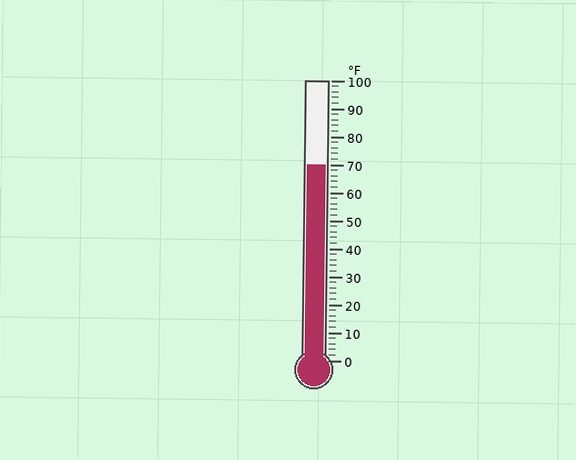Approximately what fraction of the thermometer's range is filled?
The thermometer is filled to approximately 70% of its range.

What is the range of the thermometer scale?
The thermometer scale ranges from 0°F to 100°F.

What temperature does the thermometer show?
The thermometer shows approximately 70°F.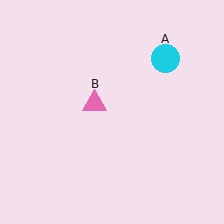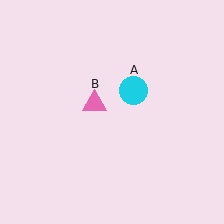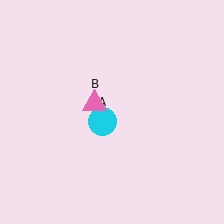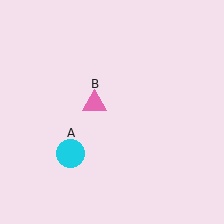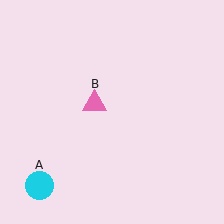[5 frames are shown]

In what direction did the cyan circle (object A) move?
The cyan circle (object A) moved down and to the left.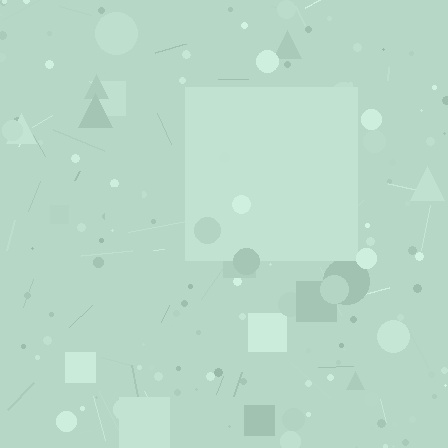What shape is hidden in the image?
A square is hidden in the image.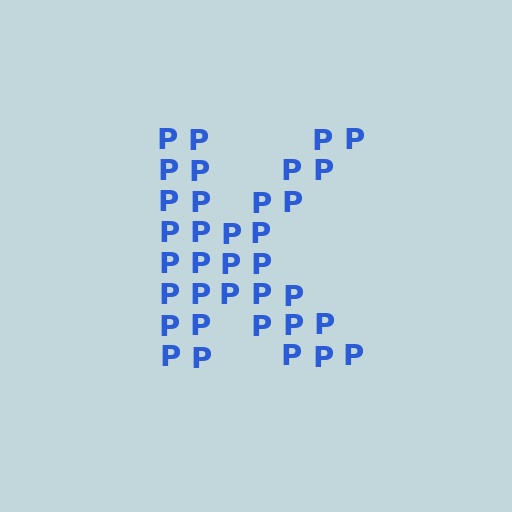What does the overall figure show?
The overall figure shows the letter K.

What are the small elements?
The small elements are letter P's.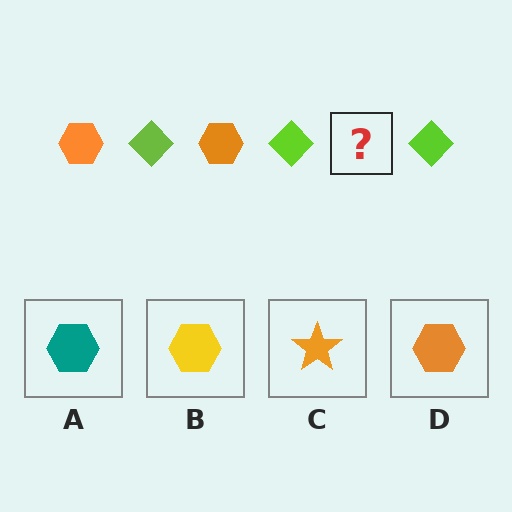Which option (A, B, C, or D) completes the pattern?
D.